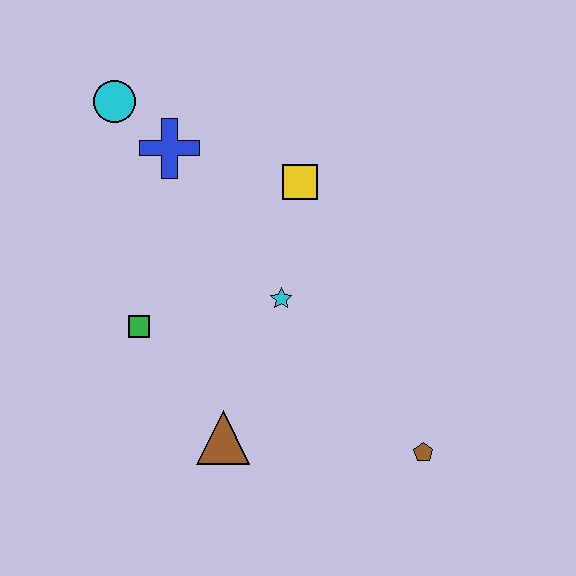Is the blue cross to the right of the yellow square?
No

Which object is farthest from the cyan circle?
The brown pentagon is farthest from the cyan circle.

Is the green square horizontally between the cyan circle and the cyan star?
Yes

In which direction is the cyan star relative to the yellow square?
The cyan star is below the yellow square.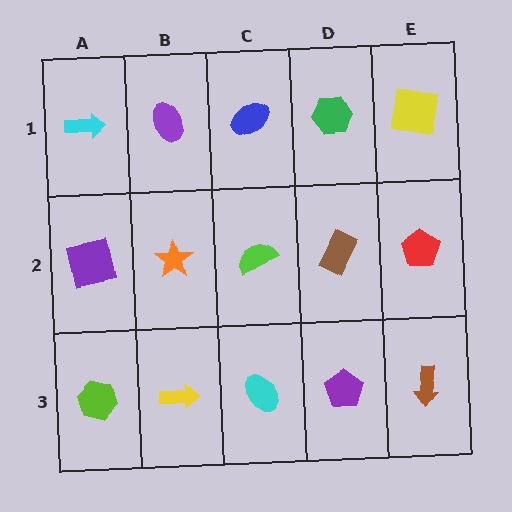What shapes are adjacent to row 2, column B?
A purple ellipse (row 1, column B), a yellow arrow (row 3, column B), a purple square (row 2, column A), a lime semicircle (row 2, column C).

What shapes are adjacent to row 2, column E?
A yellow square (row 1, column E), a brown arrow (row 3, column E), a brown rectangle (row 2, column D).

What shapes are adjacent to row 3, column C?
A lime semicircle (row 2, column C), a yellow arrow (row 3, column B), a purple pentagon (row 3, column D).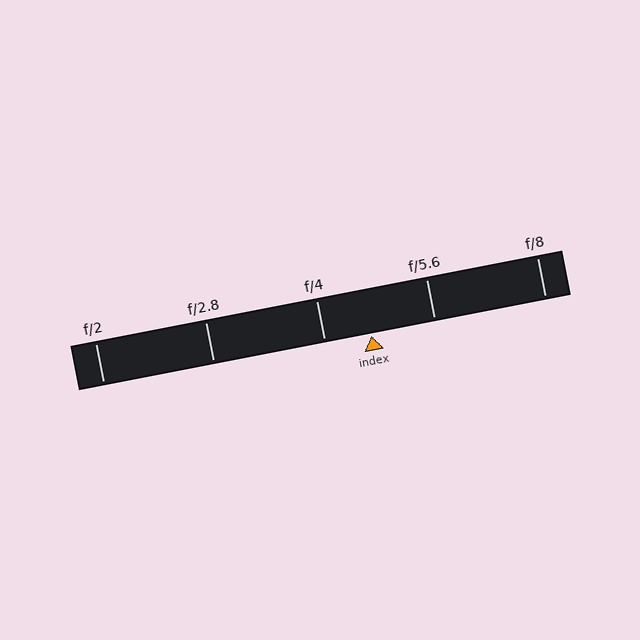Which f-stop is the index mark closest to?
The index mark is closest to f/4.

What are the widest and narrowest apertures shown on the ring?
The widest aperture shown is f/2 and the narrowest is f/8.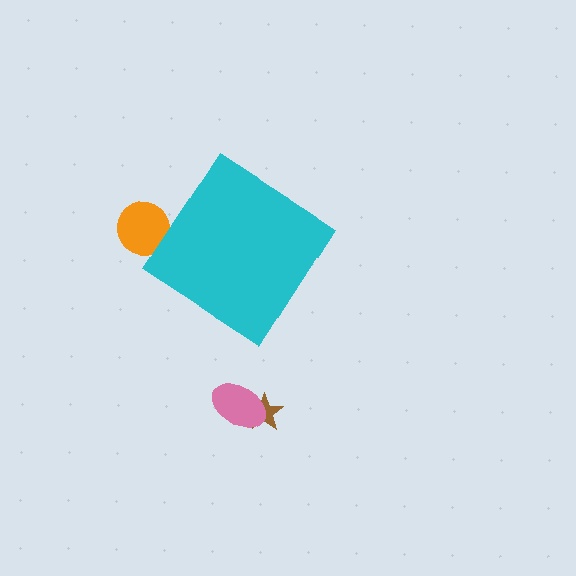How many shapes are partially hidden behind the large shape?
1 shape is partially hidden.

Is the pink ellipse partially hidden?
No, the pink ellipse is fully visible.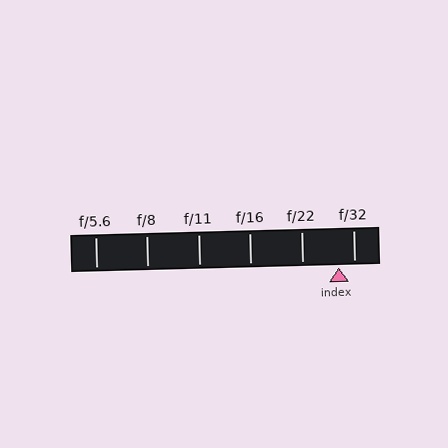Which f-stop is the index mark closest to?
The index mark is closest to f/32.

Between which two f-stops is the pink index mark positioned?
The index mark is between f/22 and f/32.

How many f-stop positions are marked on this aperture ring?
There are 6 f-stop positions marked.